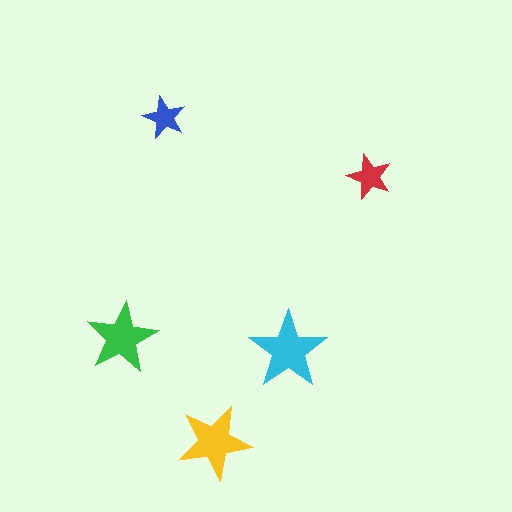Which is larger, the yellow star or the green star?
The yellow one.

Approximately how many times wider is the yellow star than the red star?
About 1.5 times wider.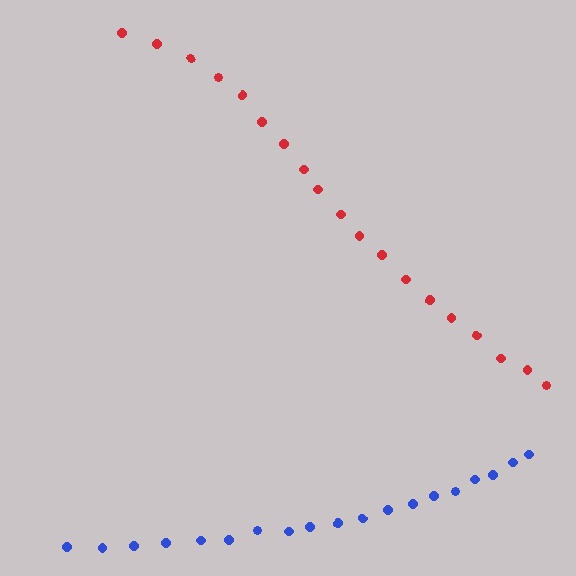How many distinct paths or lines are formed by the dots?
There are 2 distinct paths.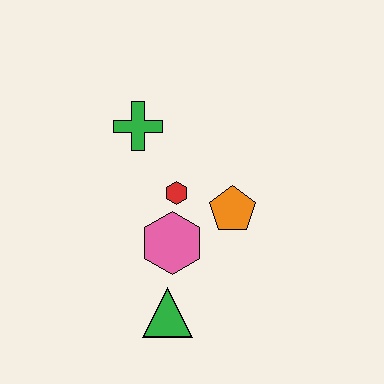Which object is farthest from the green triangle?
The green cross is farthest from the green triangle.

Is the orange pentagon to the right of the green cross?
Yes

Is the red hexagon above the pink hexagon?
Yes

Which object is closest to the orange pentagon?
The red hexagon is closest to the orange pentagon.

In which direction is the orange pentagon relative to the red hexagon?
The orange pentagon is to the right of the red hexagon.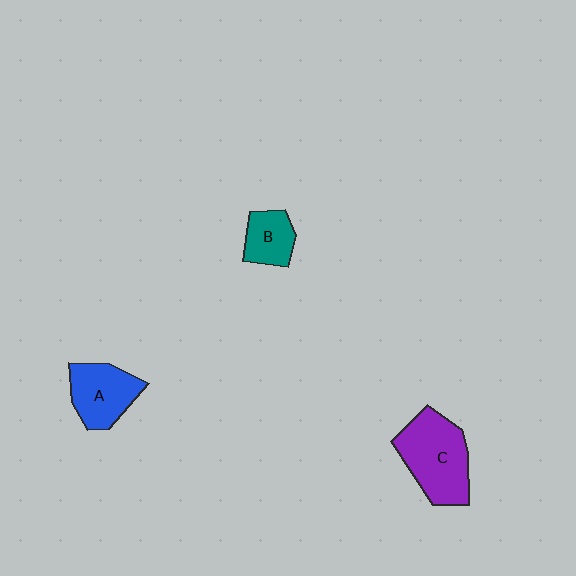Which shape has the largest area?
Shape C (purple).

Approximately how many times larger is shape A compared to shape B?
Approximately 1.5 times.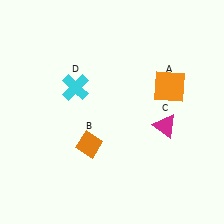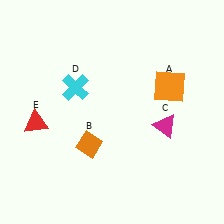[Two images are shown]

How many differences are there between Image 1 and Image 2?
There is 1 difference between the two images.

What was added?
A red triangle (E) was added in Image 2.